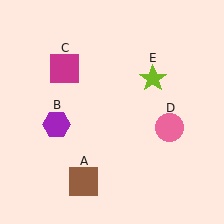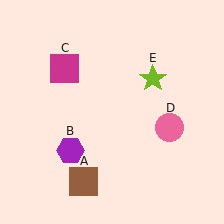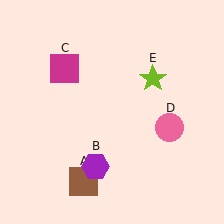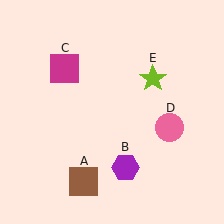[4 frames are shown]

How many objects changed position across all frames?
1 object changed position: purple hexagon (object B).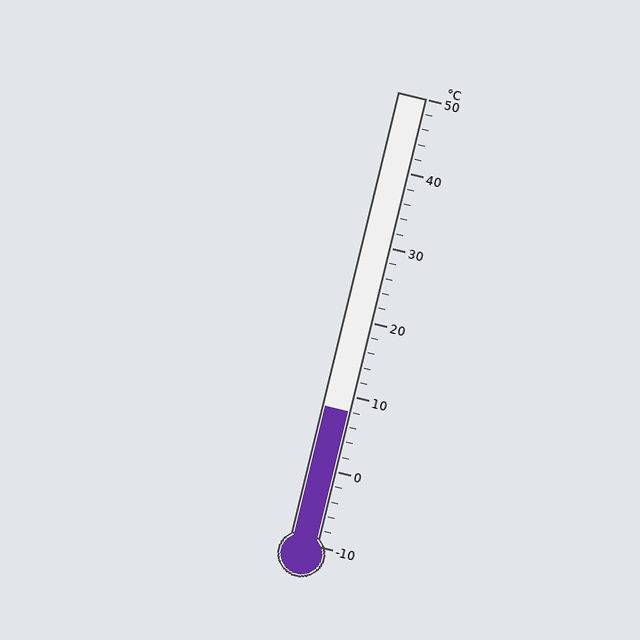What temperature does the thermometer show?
The thermometer shows approximately 8°C.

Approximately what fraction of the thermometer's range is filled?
The thermometer is filled to approximately 30% of its range.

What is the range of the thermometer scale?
The thermometer scale ranges from -10°C to 50°C.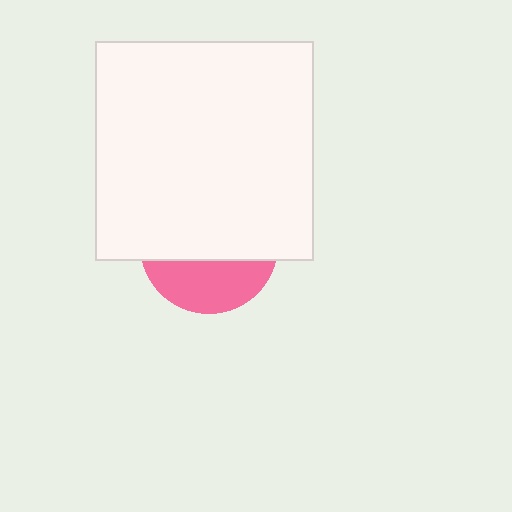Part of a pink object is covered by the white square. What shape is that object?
It is a circle.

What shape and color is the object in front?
The object in front is a white square.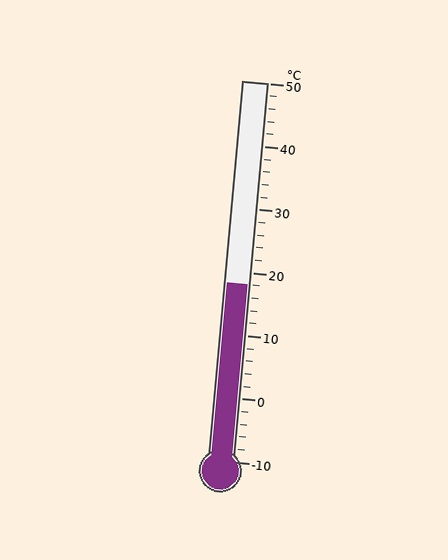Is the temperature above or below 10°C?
The temperature is above 10°C.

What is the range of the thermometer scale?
The thermometer scale ranges from -10°C to 50°C.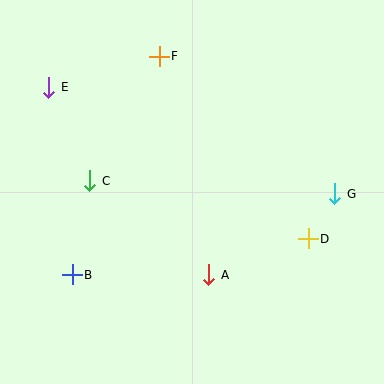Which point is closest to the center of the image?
Point A at (209, 275) is closest to the center.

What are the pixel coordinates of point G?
Point G is at (335, 194).